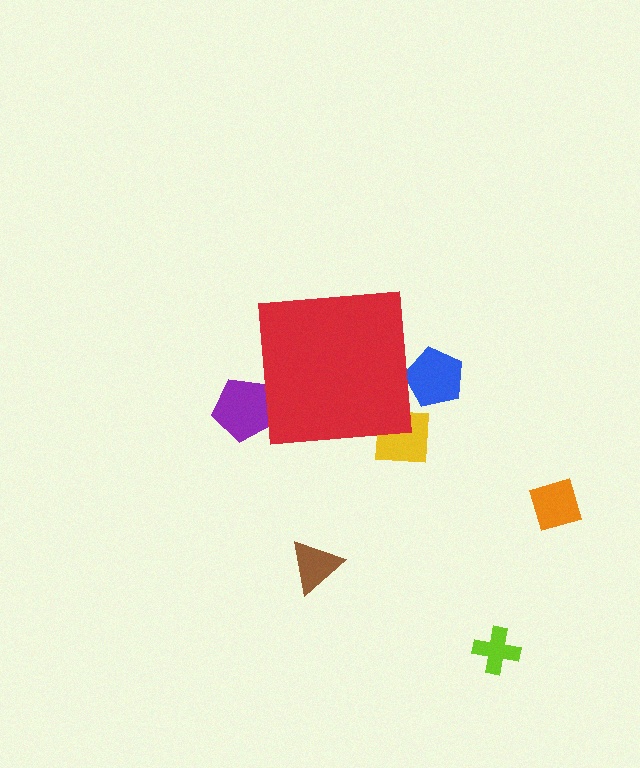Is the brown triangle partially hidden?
No, the brown triangle is fully visible.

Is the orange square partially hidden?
No, the orange square is fully visible.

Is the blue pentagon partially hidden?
Yes, the blue pentagon is partially hidden behind the red square.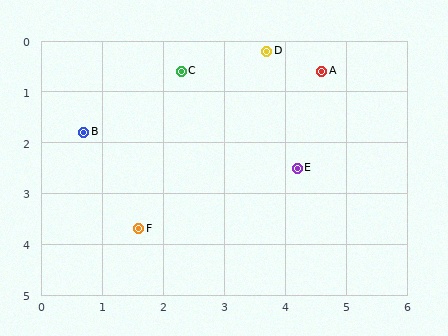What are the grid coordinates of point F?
Point F is at approximately (1.6, 3.7).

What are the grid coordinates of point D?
Point D is at approximately (3.7, 0.2).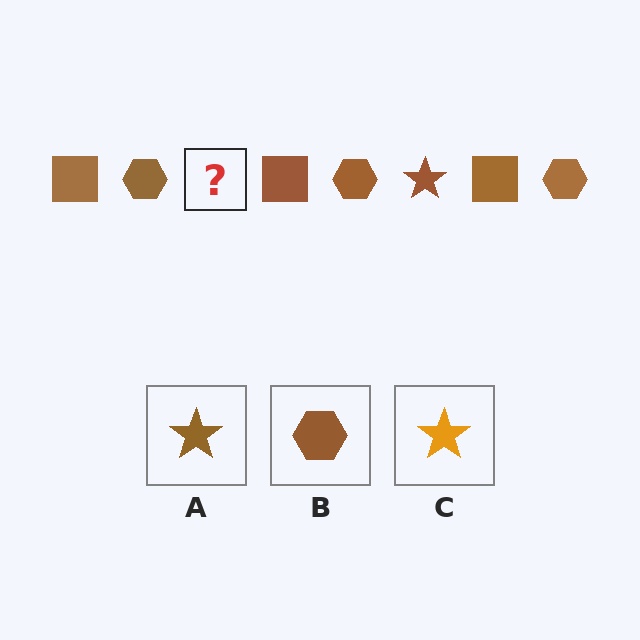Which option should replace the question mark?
Option A.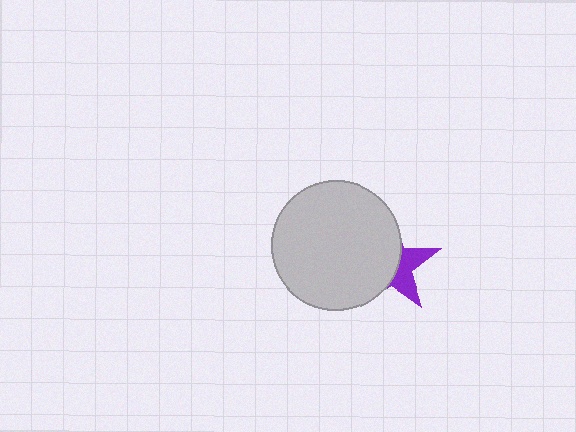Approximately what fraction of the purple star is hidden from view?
Roughly 64% of the purple star is hidden behind the light gray circle.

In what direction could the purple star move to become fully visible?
The purple star could move right. That would shift it out from behind the light gray circle entirely.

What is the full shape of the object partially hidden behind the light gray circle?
The partially hidden object is a purple star.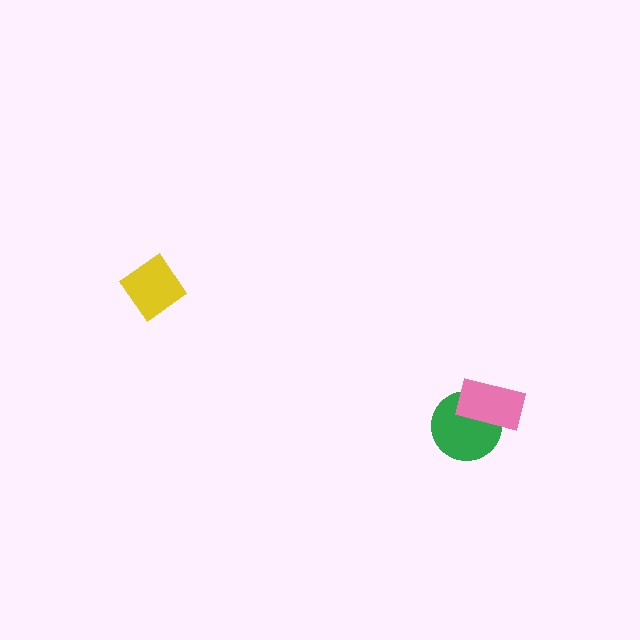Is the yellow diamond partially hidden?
No, no other shape covers it.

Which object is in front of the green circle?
The pink rectangle is in front of the green circle.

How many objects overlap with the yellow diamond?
0 objects overlap with the yellow diamond.